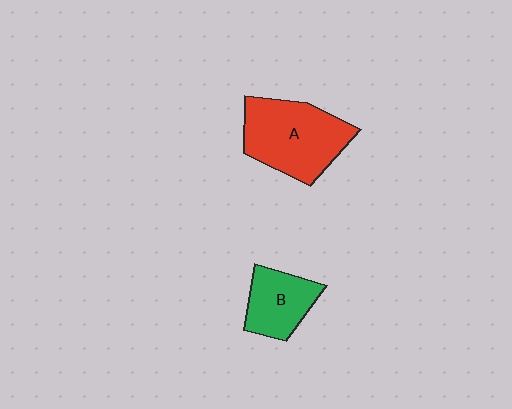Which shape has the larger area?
Shape A (red).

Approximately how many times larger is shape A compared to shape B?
Approximately 1.7 times.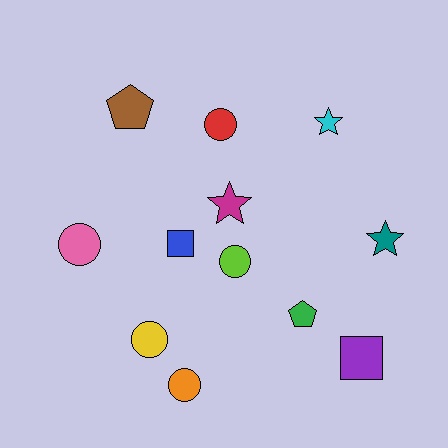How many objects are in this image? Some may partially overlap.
There are 12 objects.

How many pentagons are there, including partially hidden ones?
There are 2 pentagons.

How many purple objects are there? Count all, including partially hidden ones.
There is 1 purple object.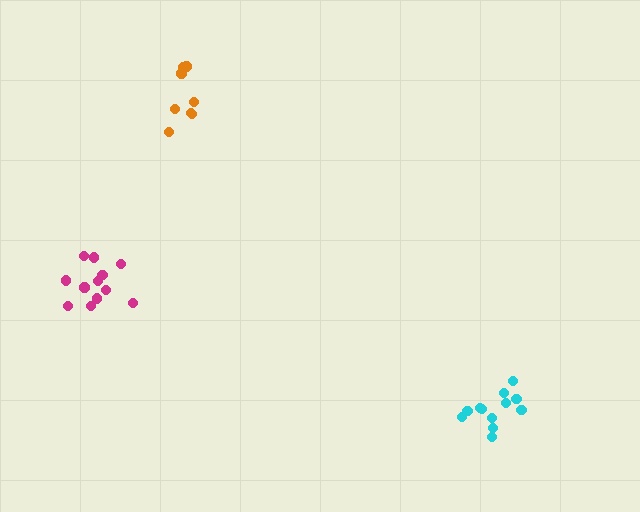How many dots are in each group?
Group 1: 8 dots, Group 2: 12 dots, Group 3: 12 dots (32 total).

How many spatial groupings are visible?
There are 3 spatial groupings.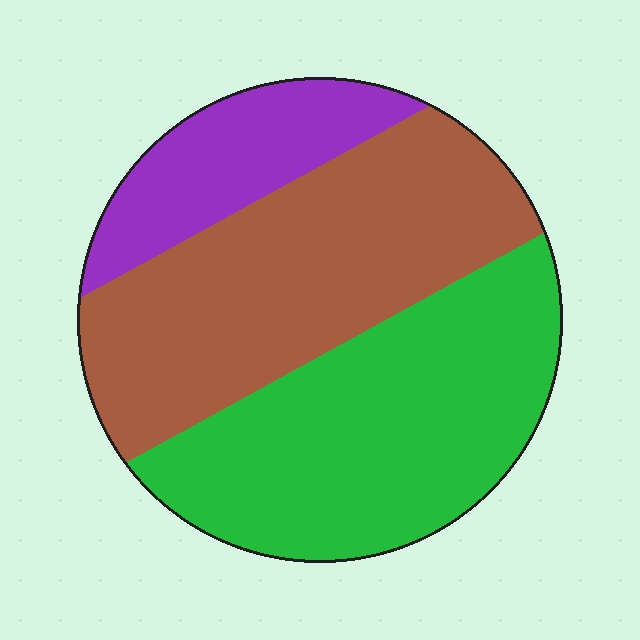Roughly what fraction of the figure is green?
Green covers about 40% of the figure.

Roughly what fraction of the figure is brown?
Brown takes up about two fifths (2/5) of the figure.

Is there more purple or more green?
Green.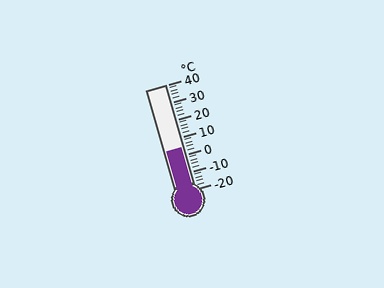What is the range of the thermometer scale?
The thermometer scale ranges from -20°C to 40°C.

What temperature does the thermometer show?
The thermometer shows approximately 4°C.